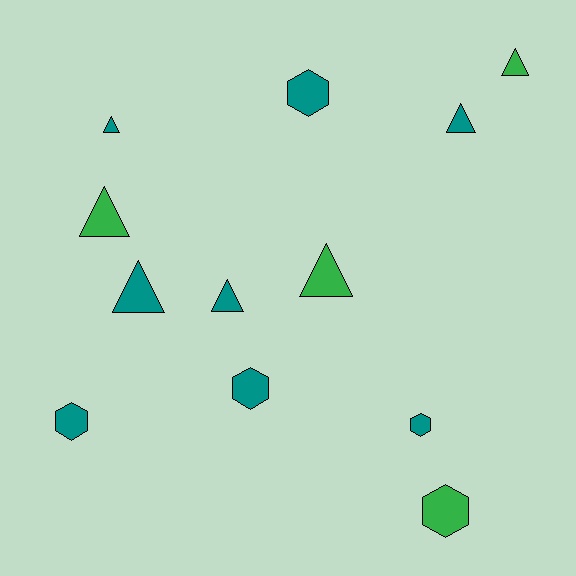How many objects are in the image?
There are 12 objects.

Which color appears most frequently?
Teal, with 8 objects.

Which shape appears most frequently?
Triangle, with 7 objects.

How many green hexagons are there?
There is 1 green hexagon.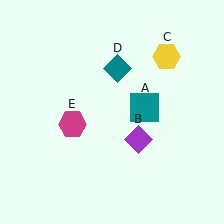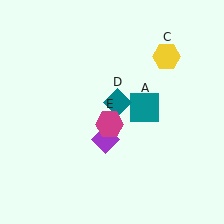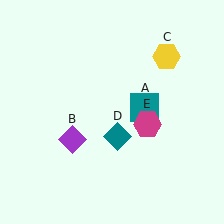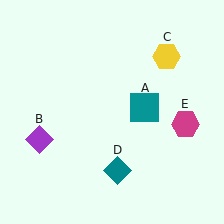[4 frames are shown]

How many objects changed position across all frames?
3 objects changed position: purple diamond (object B), teal diamond (object D), magenta hexagon (object E).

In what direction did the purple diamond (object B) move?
The purple diamond (object B) moved left.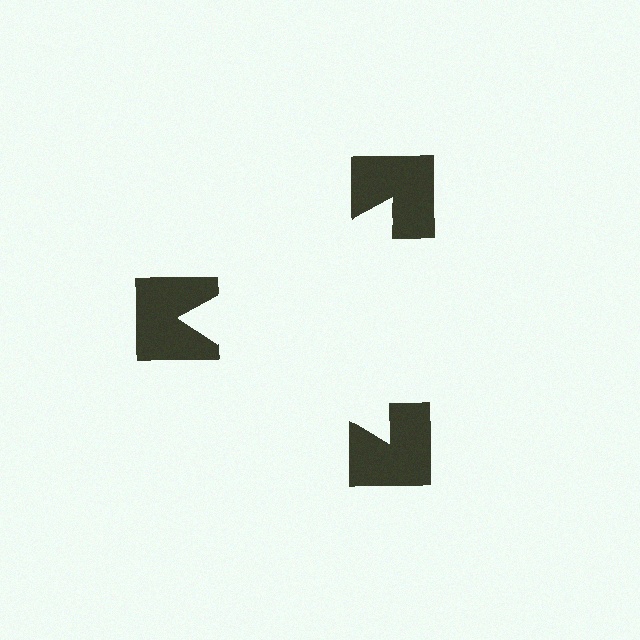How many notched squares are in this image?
There are 3 — one at each vertex of the illusory triangle.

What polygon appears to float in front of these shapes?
An illusory triangle — its edges are inferred from the aligned wedge cuts in the notched squares, not physically drawn.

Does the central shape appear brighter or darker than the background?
It typically appears slightly brighter than the background, even though no actual brightness change is drawn.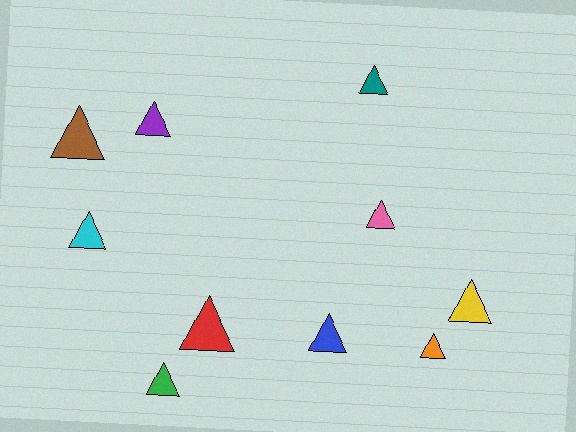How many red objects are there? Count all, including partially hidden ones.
There is 1 red object.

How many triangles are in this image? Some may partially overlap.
There are 10 triangles.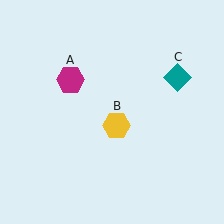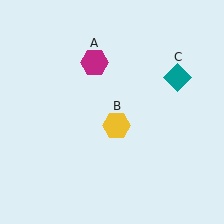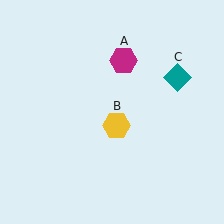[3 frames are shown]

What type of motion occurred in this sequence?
The magenta hexagon (object A) rotated clockwise around the center of the scene.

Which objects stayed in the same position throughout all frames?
Yellow hexagon (object B) and teal diamond (object C) remained stationary.